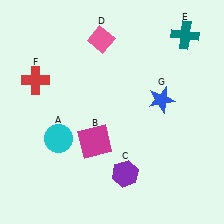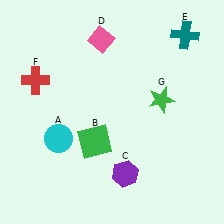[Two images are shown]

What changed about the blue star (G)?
In Image 1, G is blue. In Image 2, it changed to green.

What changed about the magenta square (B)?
In Image 1, B is magenta. In Image 2, it changed to green.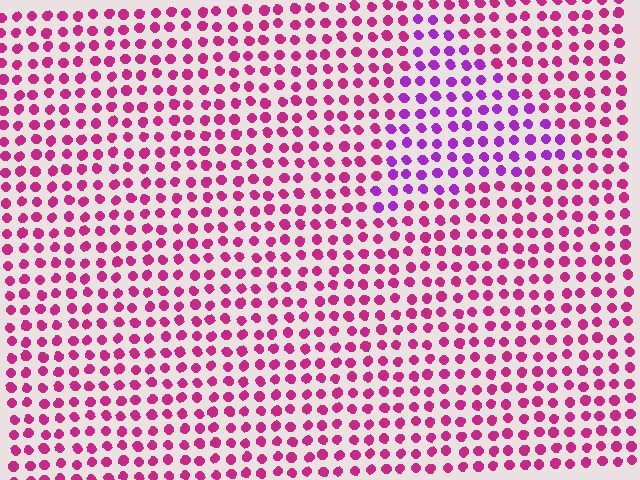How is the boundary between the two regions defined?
The boundary is defined purely by a slight shift in hue (about 36 degrees). Spacing, size, and orientation are identical on both sides.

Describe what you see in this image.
The image is filled with small magenta elements in a uniform arrangement. A triangle-shaped region is visible where the elements are tinted to a slightly different hue, forming a subtle color boundary.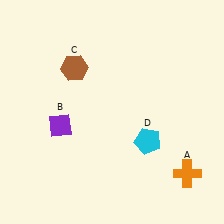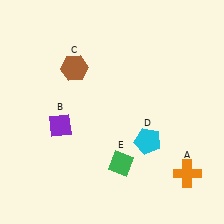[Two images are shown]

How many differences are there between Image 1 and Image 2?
There is 1 difference between the two images.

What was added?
A green diamond (E) was added in Image 2.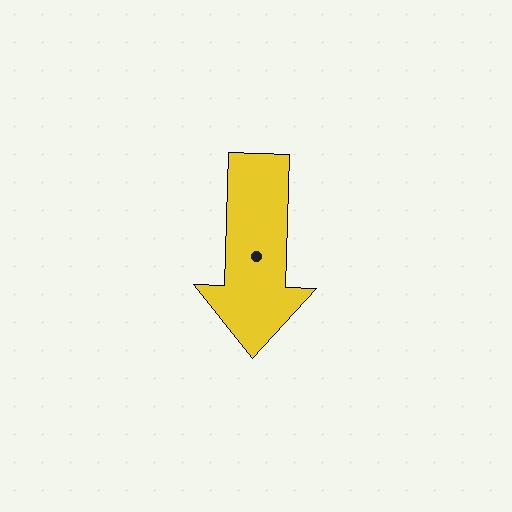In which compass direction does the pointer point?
South.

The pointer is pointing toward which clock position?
Roughly 6 o'clock.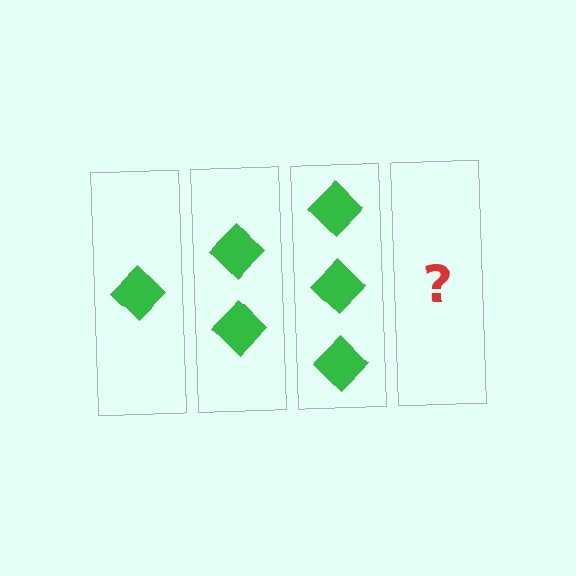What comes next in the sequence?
The next element should be 4 diamonds.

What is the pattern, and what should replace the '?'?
The pattern is that each step adds one more diamond. The '?' should be 4 diamonds.